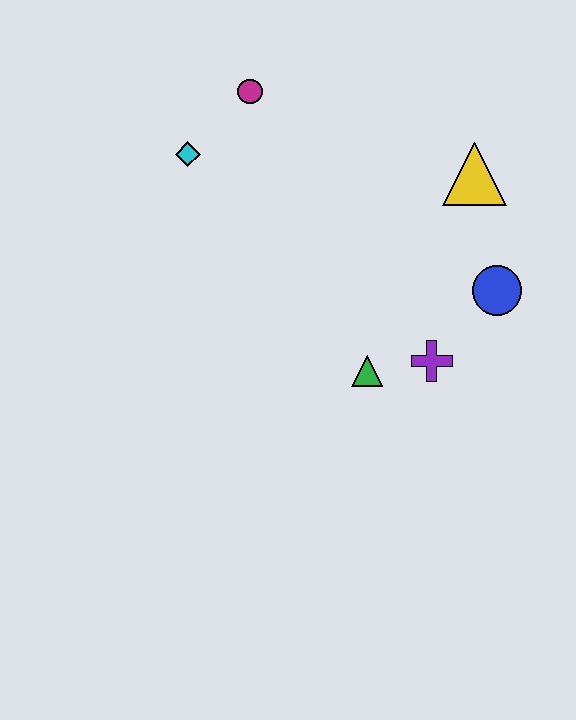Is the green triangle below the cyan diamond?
Yes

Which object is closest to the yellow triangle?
The blue circle is closest to the yellow triangle.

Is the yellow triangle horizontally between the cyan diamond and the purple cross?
No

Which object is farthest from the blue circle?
The cyan diamond is farthest from the blue circle.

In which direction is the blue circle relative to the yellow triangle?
The blue circle is below the yellow triangle.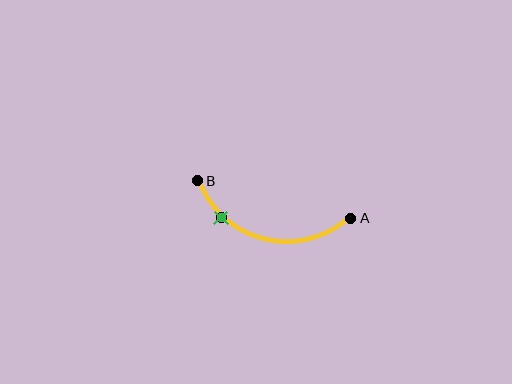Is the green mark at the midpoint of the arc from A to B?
No. The green mark lies on the arc but is closer to endpoint B. The arc midpoint would be at the point on the curve equidistant along the arc from both A and B.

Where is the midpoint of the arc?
The arc midpoint is the point on the curve farthest from the straight line joining A and B. It sits below that line.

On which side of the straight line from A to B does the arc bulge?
The arc bulges below the straight line connecting A and B.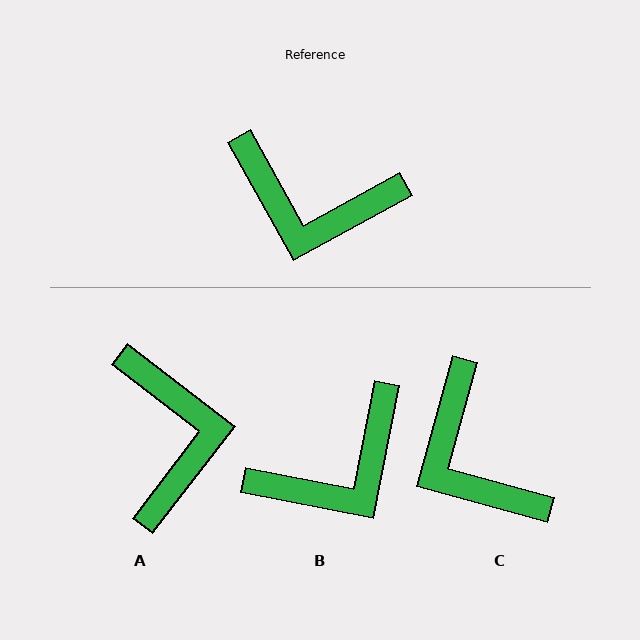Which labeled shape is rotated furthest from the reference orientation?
A, about 113 degrees away.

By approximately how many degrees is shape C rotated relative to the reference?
Approximately 44 degrees clockwise.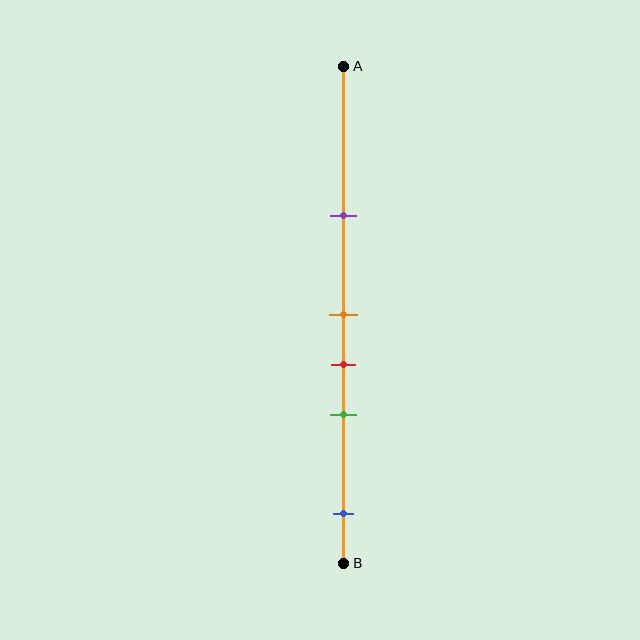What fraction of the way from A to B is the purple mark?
The purple mark is approximately 30% (0.3) of the way from A to B.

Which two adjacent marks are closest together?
The orange and red marks are the closest adjacent pair.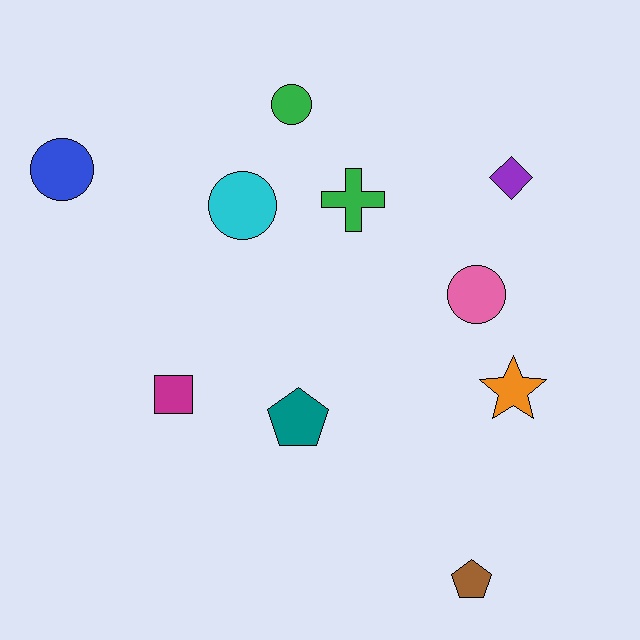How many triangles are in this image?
There are no triangles.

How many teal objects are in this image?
There is 1 teal object.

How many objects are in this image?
There are 10 objects.